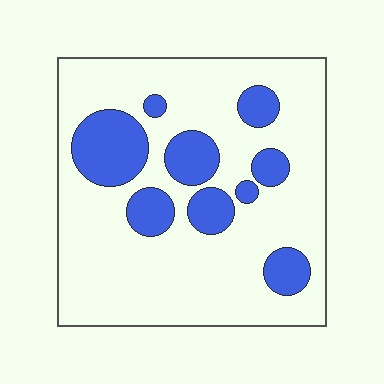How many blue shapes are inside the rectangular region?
9.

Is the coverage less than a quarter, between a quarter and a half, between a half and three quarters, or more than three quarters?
Less than a quarter.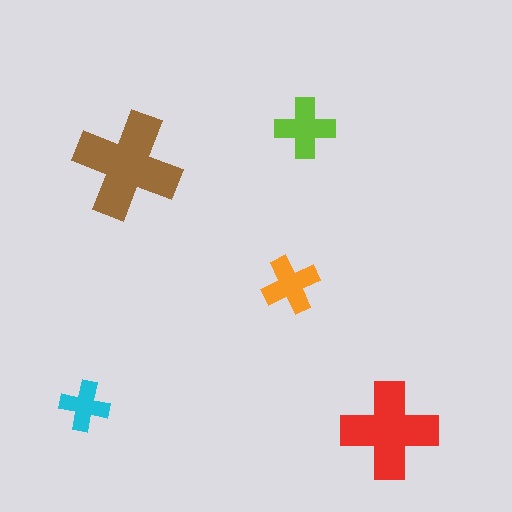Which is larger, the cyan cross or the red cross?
The red one.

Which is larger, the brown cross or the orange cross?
The brown one.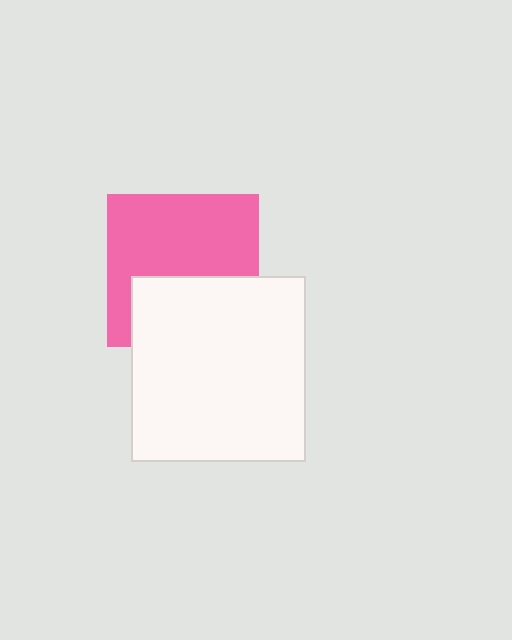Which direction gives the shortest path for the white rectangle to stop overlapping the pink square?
Moving down gives the shortest separation.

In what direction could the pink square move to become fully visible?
The pink square could move up. That would shift it out from behind the white rectangle entirely.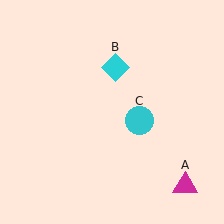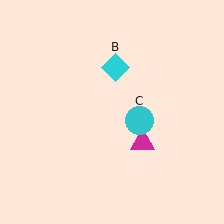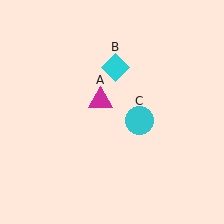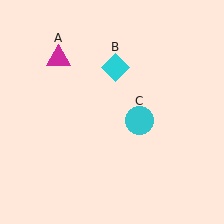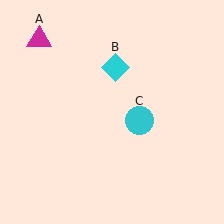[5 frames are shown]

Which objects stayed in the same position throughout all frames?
Cyan diamond (object B) and cyan circle (object C) remained stationary.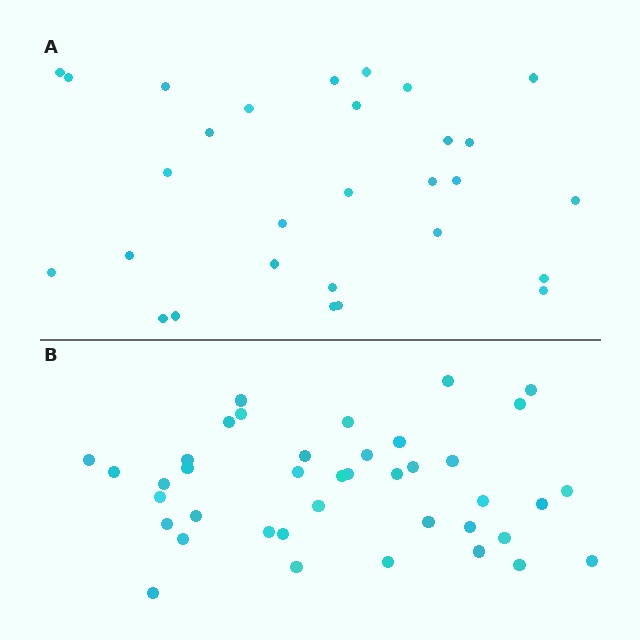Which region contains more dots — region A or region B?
Region B (the bottom region) has more dots.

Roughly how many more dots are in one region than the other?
Region B has roughly 12 or so more dots than region A.